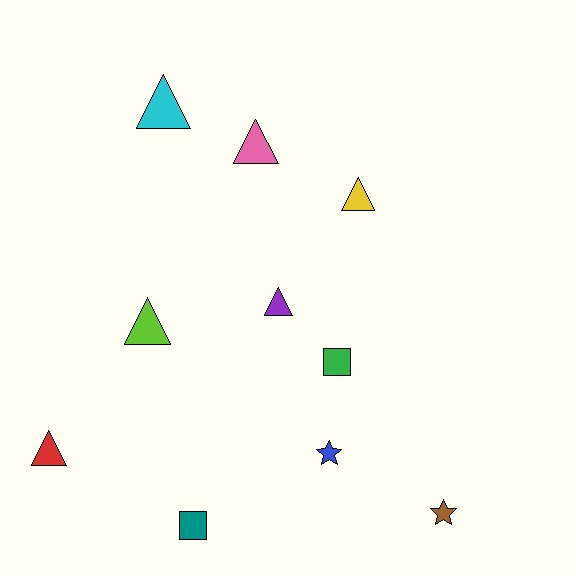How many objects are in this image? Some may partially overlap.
There are 10 objects.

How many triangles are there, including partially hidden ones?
There are 6 triangles.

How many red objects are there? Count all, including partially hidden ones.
There is 1 red object.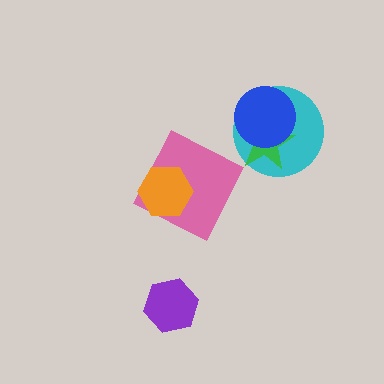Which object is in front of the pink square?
The orange hexagon is in front of the pink square.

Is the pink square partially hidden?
Yes, it is partially covered by another shape.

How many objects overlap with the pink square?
1 object overlaps with the pink square.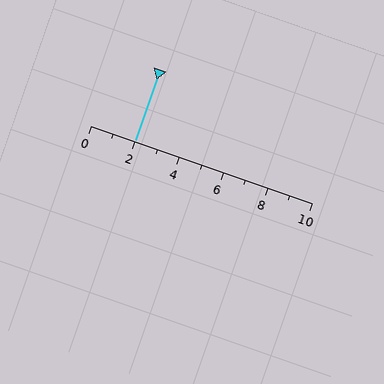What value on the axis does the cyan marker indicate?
The marker indicates approximately 2.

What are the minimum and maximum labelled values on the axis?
The axis runs from 0 to 10.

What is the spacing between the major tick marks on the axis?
The major ticks are spaced 2 apart.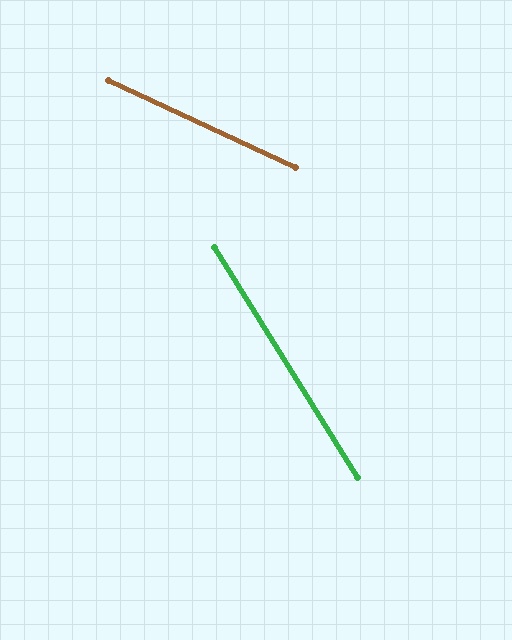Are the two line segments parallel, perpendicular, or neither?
Neither parallel nor perpendicular — they differ by about 33°.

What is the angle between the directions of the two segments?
Approximately 33 degrees.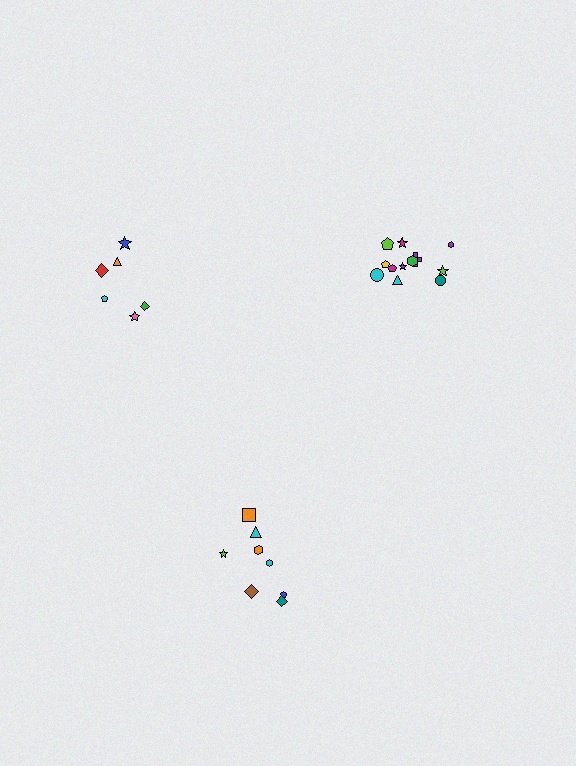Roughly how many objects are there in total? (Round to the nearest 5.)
Roughly 25 objects in total.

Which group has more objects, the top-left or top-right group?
The top-right group.